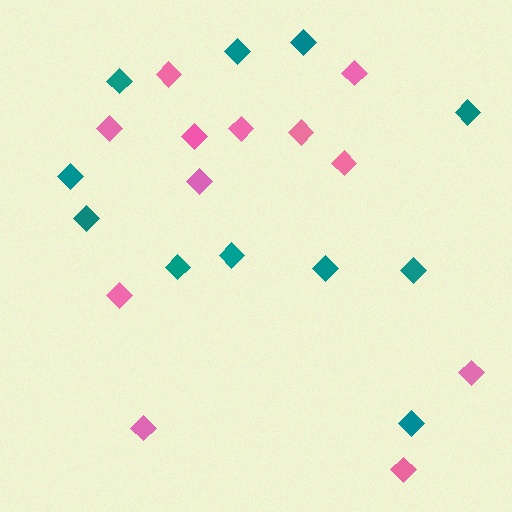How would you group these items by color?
There are 2 groups: one group of teal diamonds (11) and one group of pink diamonds (12).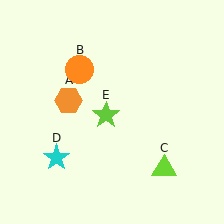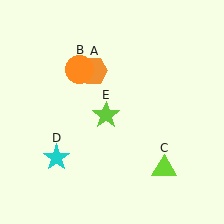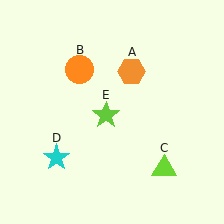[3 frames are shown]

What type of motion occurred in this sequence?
The orange hexagon (object A) rotated clockwise around the center of the scene.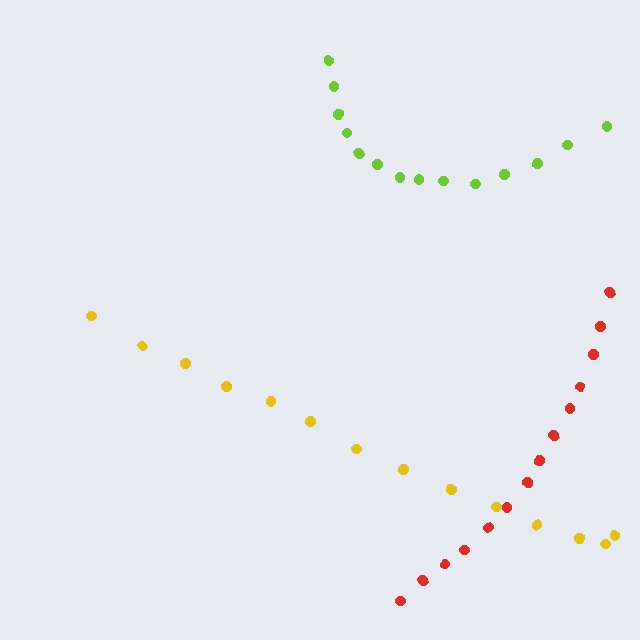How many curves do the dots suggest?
There are 3 distinct paths.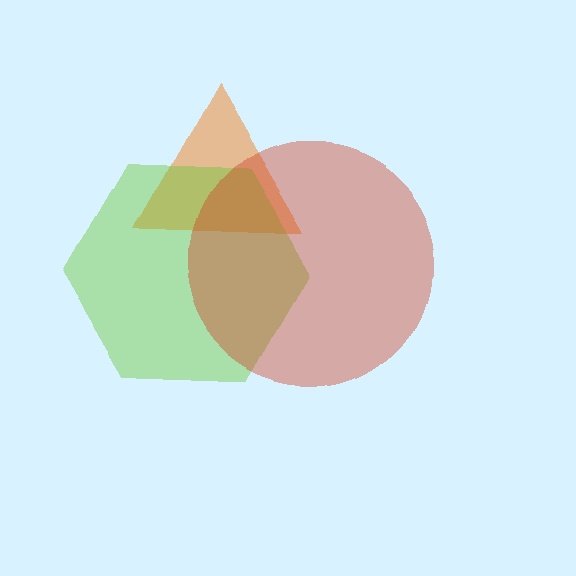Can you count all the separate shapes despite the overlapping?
Yes, there are 3 separate shapes.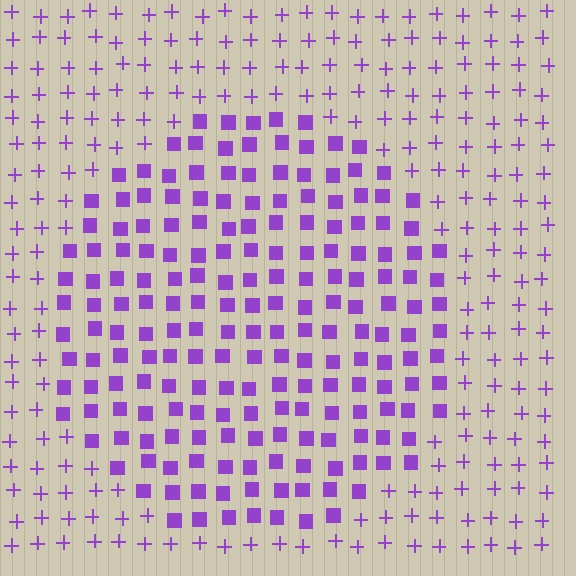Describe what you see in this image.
The image is filled with small purple elements arranged in a uniform grid. A circle-shaped region contains squares, while the surrounding area contains plus signs. The boundary is defined purely by the change in element shape.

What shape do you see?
I see a circle.